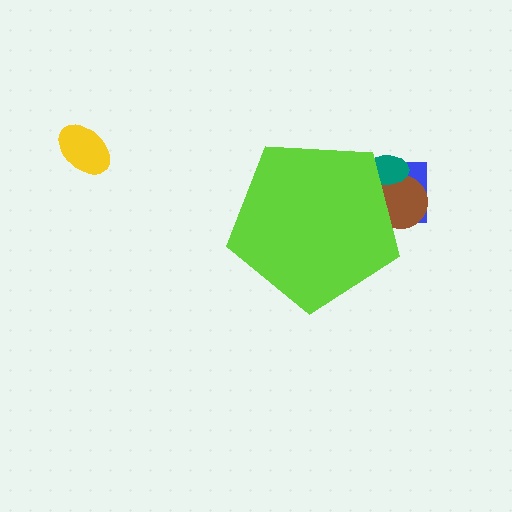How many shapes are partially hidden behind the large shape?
3 shapes are partially hidden.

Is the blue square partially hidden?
Yes, the blue square is partially hidden behind the lime pentagon.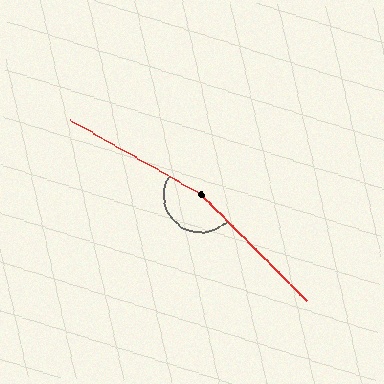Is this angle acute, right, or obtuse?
It is obtuse.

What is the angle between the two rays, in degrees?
Approximately 165 degrees.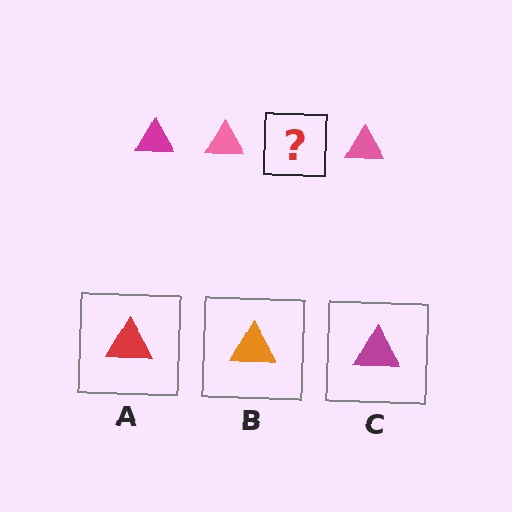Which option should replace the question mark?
Option C.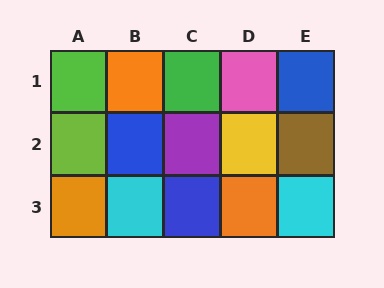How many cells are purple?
1 cell is purple.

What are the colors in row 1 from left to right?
Lime, orange, green, pink, blue.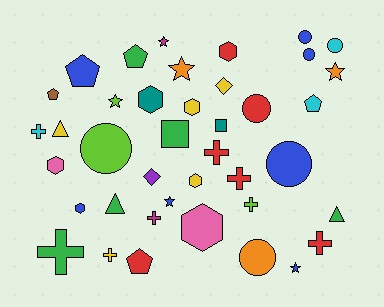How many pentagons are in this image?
There are 5 pentagons.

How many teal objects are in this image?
There are 2 teal objects.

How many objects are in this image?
There are 40 objects.